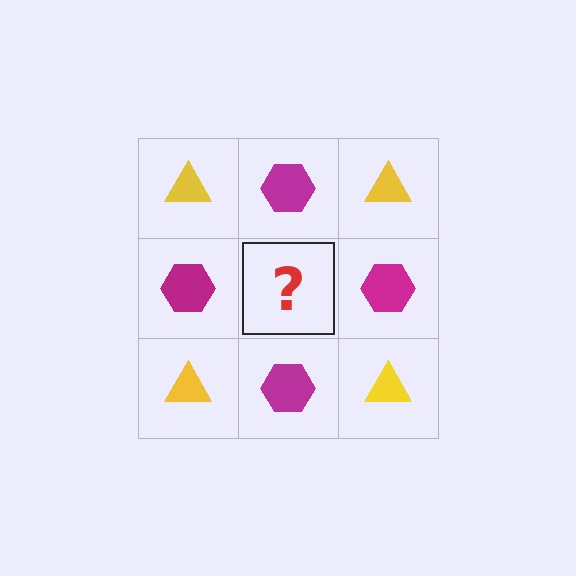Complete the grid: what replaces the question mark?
The question mark should be replaced with a yellow triangle.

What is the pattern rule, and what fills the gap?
The rule is that it alternates yellow triangle and magenta hexagon in a checkerboard pattern. The gap should be filled with a yellow triangle.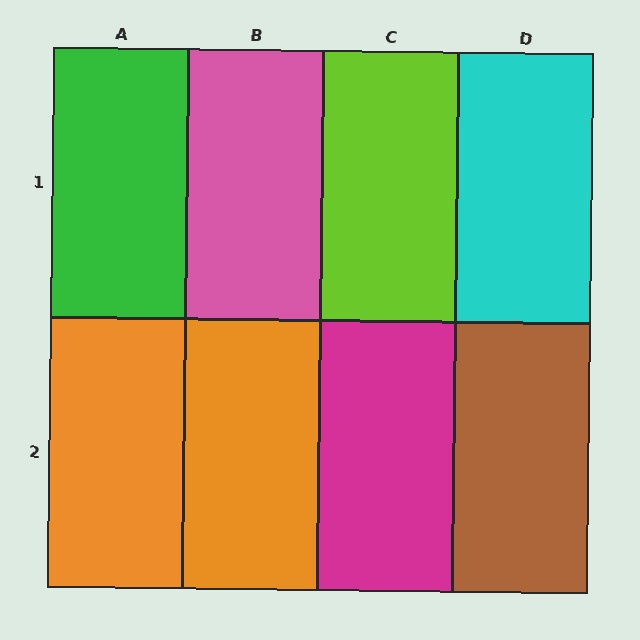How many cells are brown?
1 cell is brown.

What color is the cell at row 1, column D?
Cyan.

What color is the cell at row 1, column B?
Pink.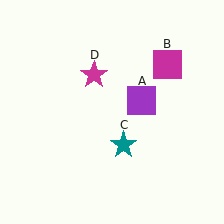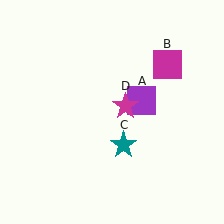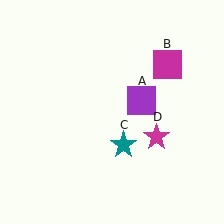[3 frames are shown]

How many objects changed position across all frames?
1 object changed position: magenta star (object D).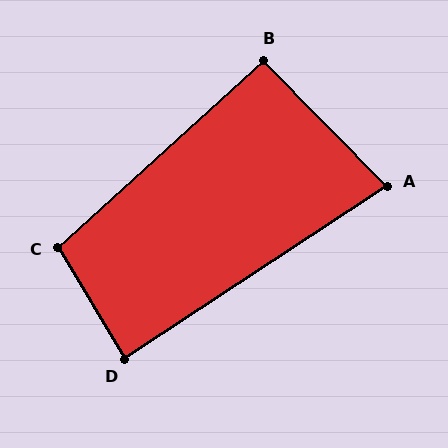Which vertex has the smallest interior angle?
A, at approximately 79 degrees.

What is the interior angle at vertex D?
Approximately 88 degrees (approximately right).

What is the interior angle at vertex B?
Approximately 92 degrees (approximately right).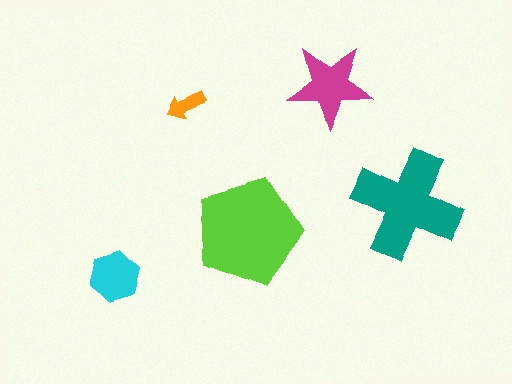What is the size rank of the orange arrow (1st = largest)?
5th.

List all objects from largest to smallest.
The lime pentagon, the teal cross, the magenta star, the cyan hexagon, the orange arrow.